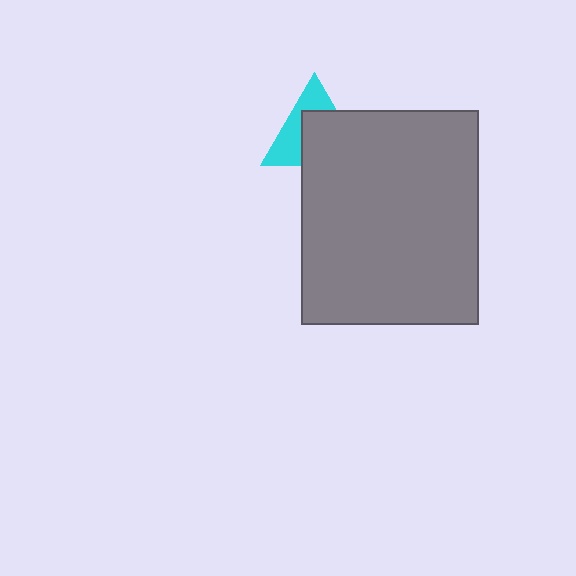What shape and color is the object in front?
The object in front is a gray rectangle.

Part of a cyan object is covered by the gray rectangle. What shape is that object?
It is a triangle.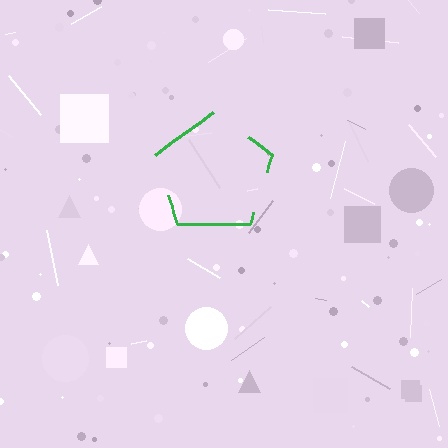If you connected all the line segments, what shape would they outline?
They would outline a pentagon.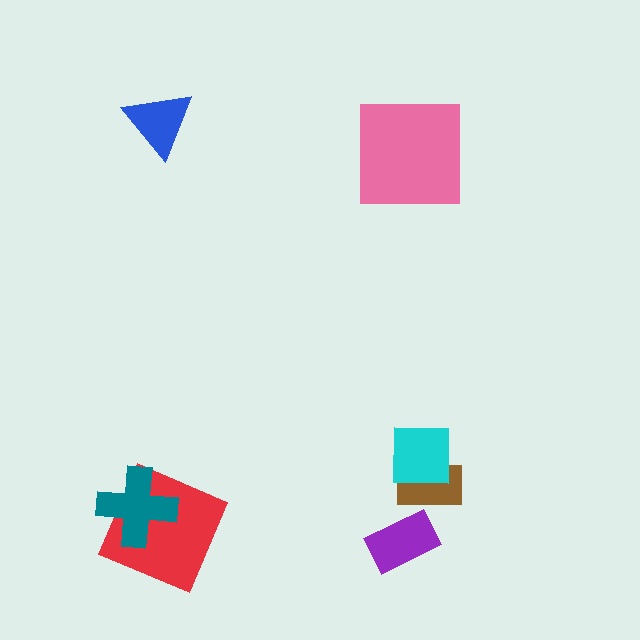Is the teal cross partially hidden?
No, no other shape covers it.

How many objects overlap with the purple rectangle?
0 objects overlap with the purple rectangle.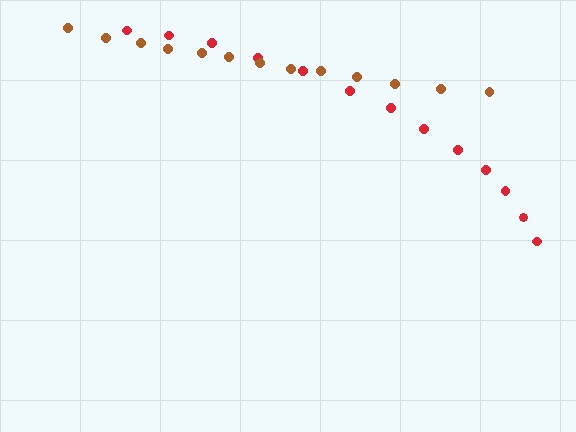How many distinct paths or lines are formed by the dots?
There are 2 distinct paths.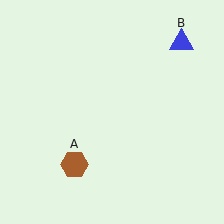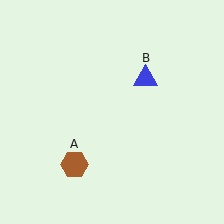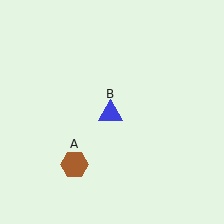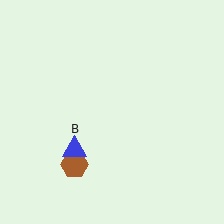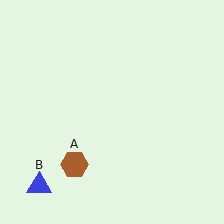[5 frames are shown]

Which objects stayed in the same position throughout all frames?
Brown hexagon (object A) remained stationary.